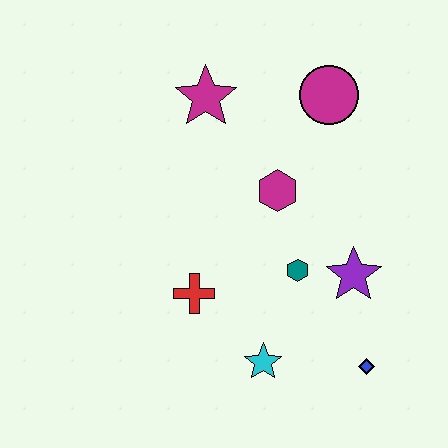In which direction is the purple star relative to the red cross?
The purple star is to the right of the red cross.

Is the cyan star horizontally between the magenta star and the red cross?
No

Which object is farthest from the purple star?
The magenta star is farthest from the purple star.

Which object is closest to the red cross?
The cyan star is closest to the red cross.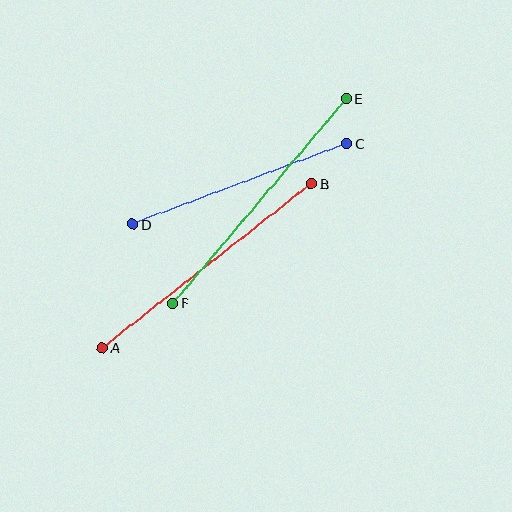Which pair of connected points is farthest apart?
Points E and F are farthest apart.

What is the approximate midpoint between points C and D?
The midpoint is at approximately (240, 184) pixels.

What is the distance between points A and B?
The distance is approximately 266 pixels.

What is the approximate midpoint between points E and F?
The midpoint is at approximately (260, 201) pixels.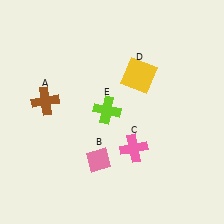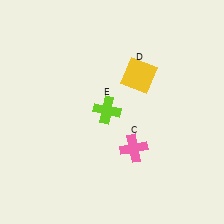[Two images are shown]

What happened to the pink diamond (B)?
The pink diamond (B) was removed in Image 2. It was in the bottom-left area of Image 1.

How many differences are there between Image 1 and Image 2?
There are 2 differences between the two images.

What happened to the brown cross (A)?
The brown cross (A) was removed in Image 2. It was in the top-left area of Image 1.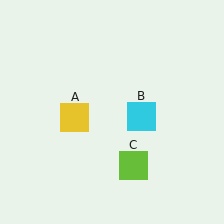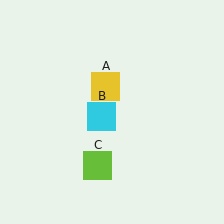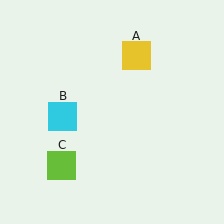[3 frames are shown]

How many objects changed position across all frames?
3 objects changed position: yellow square (object A), cyan square (object B), lime square (object C).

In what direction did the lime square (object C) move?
The lime square (object C) moved left.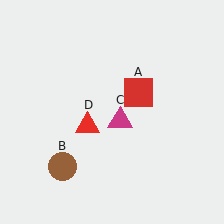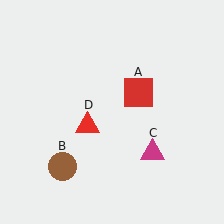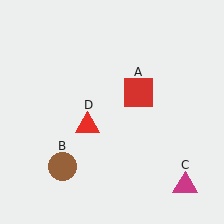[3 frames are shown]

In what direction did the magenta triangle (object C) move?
The magenta triangle (object C) moved down and to the right.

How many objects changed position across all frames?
1 object changed position: magenta triangle (object C).